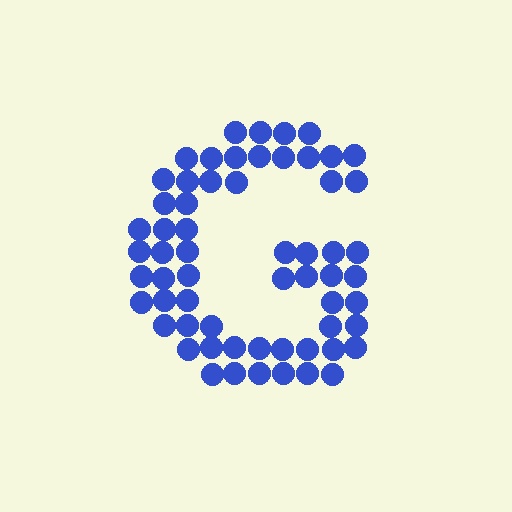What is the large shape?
The large shape is the letter G.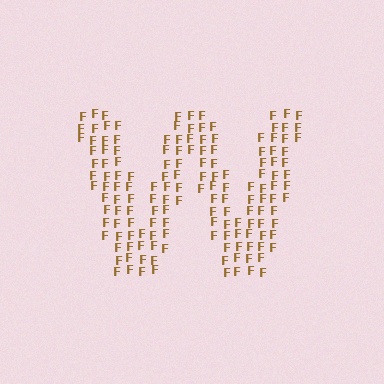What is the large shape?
The large shape is the letter W.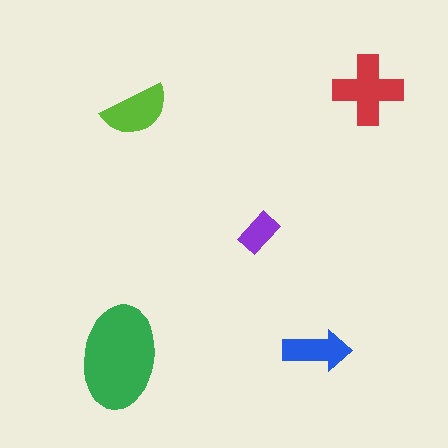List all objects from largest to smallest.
The green ellipse, the red cross, the lime semicircle, the blue arrow, the purple rectangle.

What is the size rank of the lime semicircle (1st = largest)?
3rd.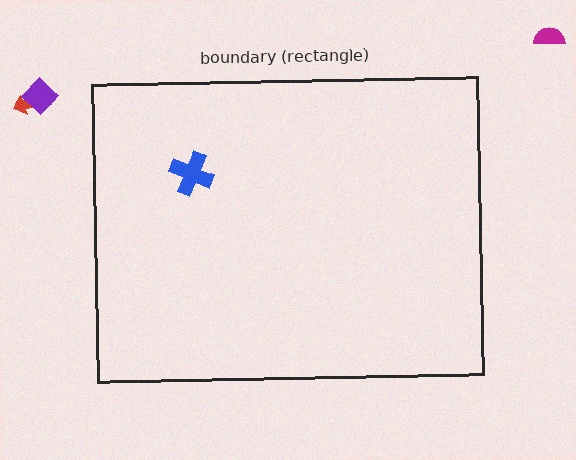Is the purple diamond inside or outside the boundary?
Outside.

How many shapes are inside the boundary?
1 inside, 3 outside.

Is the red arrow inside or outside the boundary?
Outside.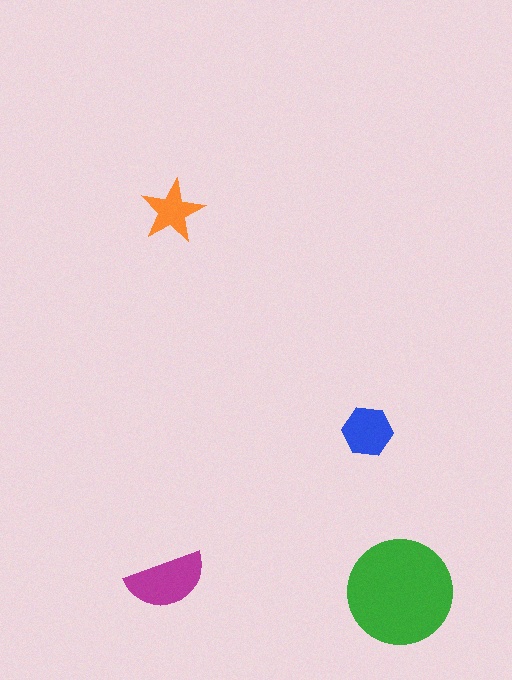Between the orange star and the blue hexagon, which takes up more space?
The blue hexagon.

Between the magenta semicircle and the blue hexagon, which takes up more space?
The magenta semicircle.